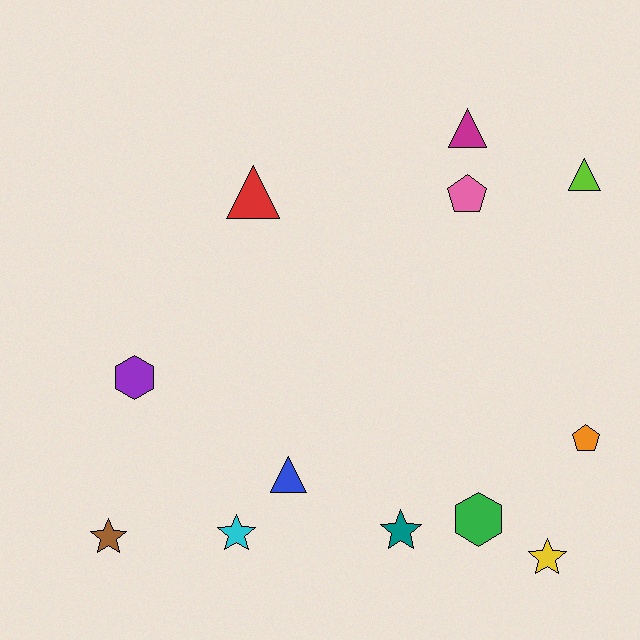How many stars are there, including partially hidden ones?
There are 4 stars.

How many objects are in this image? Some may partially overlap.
There are 12 objects.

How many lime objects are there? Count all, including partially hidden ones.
There is 1 lime object.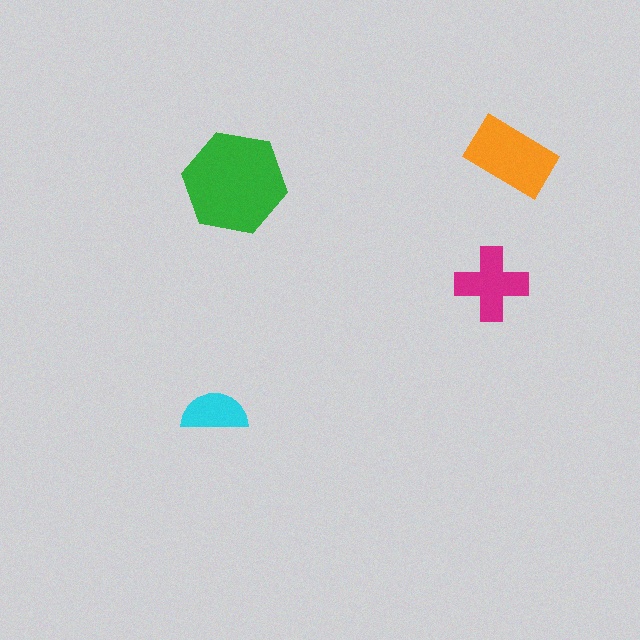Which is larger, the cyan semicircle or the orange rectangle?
The orange rectangle.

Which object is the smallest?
The cyan semicircle.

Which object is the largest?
The green hexagon.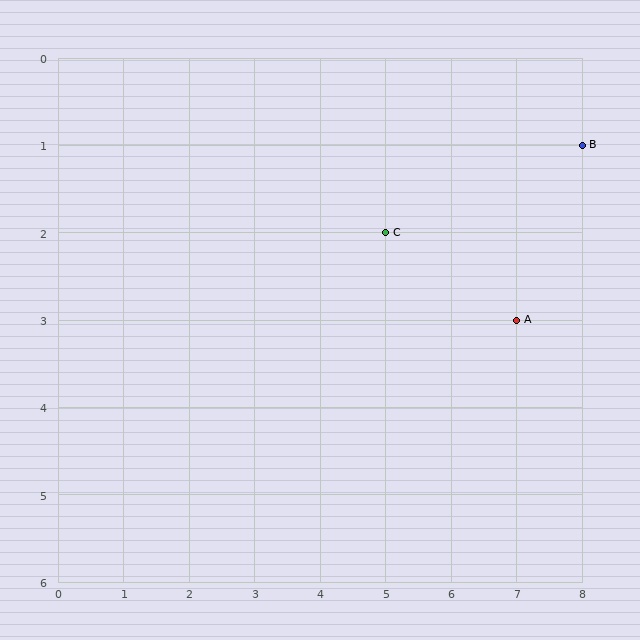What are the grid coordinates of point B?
Point B is at grid coordinates (8, 1).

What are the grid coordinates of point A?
Point A is at grid coordinates (7, 3).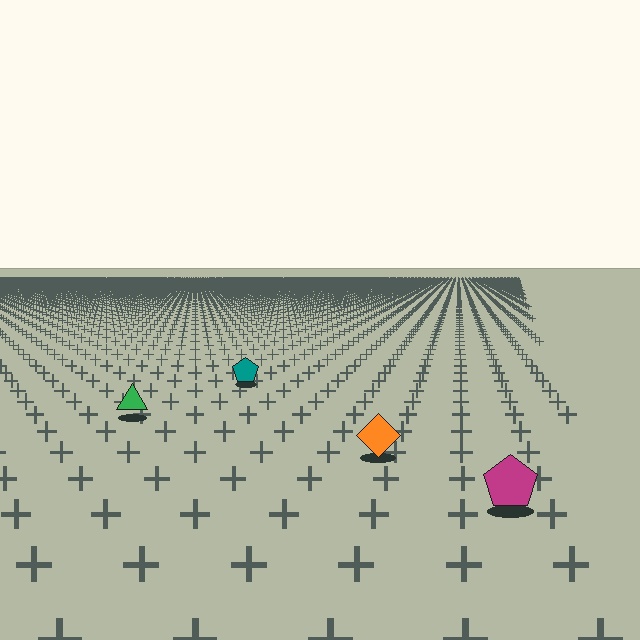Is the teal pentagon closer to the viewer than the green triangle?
No. The green triangle is closer — you can tell from the texture gradient: the ground texture is coarser near it.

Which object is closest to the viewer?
The magenta pentagon is closest. The texture marks near it are larger and more spread out.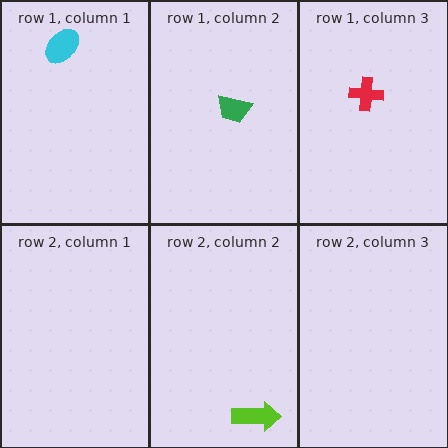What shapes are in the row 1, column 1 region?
The cyan ellipse.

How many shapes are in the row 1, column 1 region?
1.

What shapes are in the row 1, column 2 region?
The green trapezoid.